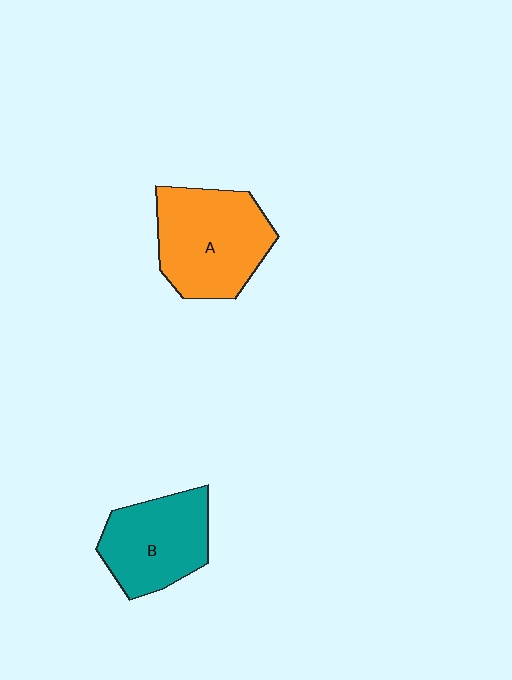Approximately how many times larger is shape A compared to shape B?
Approximately 1.2 times.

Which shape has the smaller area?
Shape B (teal).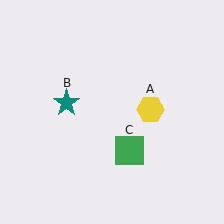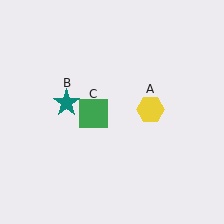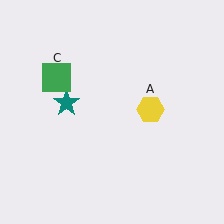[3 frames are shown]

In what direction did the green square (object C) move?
The green square (object C) moved up and to the left.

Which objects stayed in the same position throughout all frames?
Yellow hexagon (object A) and teal star (object B) remained stationary.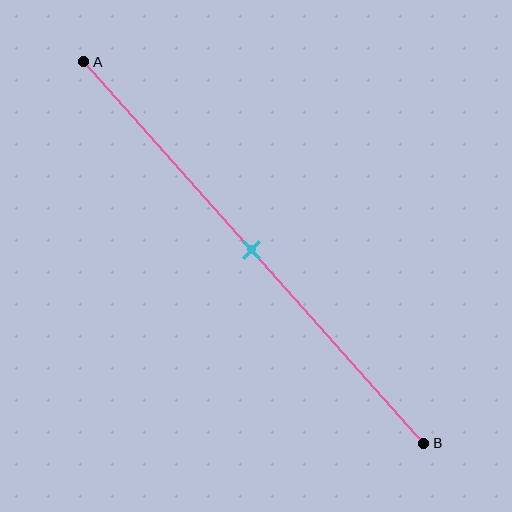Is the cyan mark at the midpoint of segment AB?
Yes, the mark is approximately at the midpoint.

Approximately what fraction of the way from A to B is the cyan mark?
The cyan mark is approximately 50% of the way from A to B.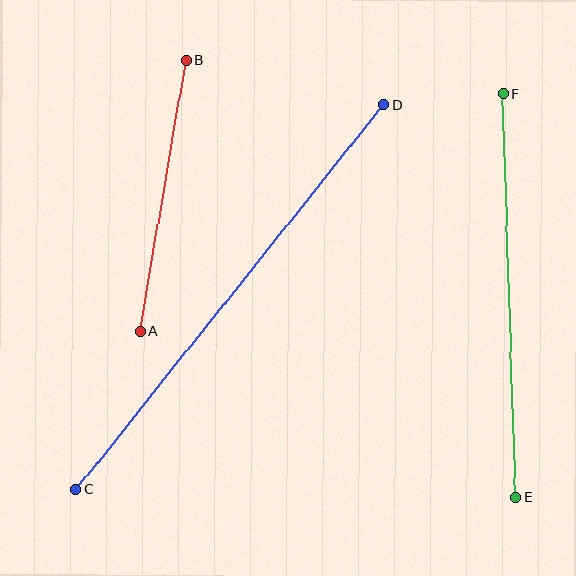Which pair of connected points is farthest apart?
Points C and D are farthest apart.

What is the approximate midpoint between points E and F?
The midpoint is at approximately (509, 295) pixels.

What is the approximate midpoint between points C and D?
The midpoint is at approximately (230, 297) pixels.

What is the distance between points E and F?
The distance is approximately 404 pixels.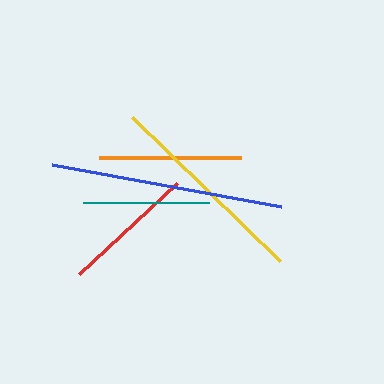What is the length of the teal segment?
The teal segment is approximately 126 pixels long.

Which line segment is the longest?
The blue line is the longest at approximately 233 pixels.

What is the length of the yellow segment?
The yellow segment is approximately 206 pixels long.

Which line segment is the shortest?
The teal line is the shortest at approximately 126 pixels.